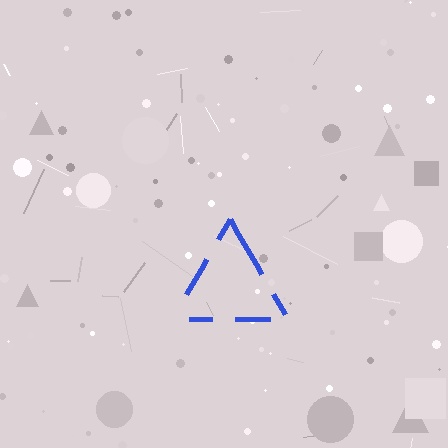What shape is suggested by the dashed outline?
The dashed outline suggests a triangle.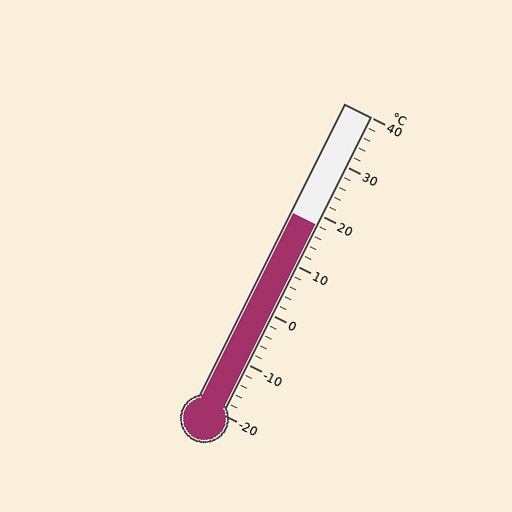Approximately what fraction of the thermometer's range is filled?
The thermometer is filled to approximately 65% of its range.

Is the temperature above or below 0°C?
The temperature is above 0°C.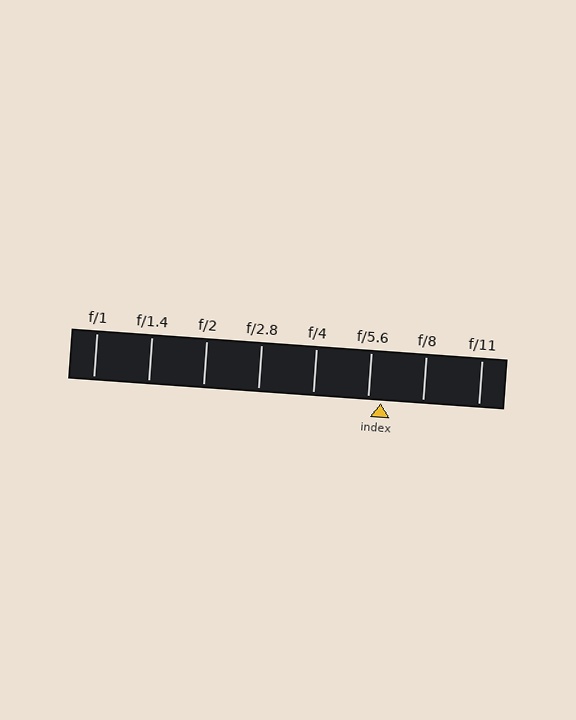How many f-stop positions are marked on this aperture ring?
There are 8 f-stop positions marked.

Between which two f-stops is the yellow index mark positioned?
The index mark is between f/5.6 and f/8.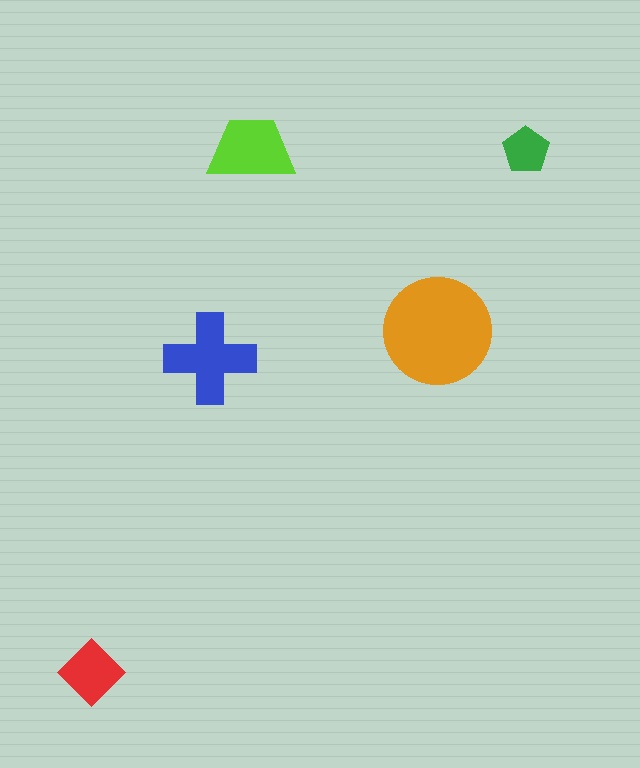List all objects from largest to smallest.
The orange circle, the blue cross, the lime trapezoid, the red diamond, the green pentagon.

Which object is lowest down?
The red diamond is bottommost.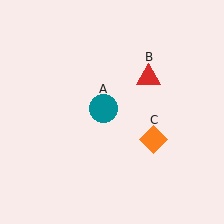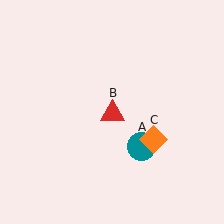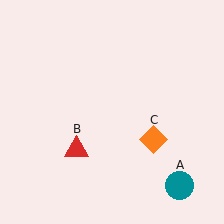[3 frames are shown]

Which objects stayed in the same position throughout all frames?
Orange diamond (object C) remained stationary.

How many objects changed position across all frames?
2 objects changed position: teal circle (object A), red triangle (object B).